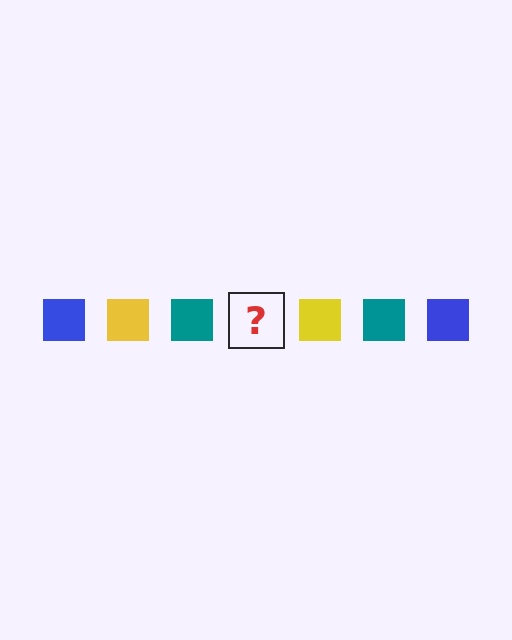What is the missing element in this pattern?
The missing element is a blue square.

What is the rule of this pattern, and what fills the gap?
The rule is that the pattern cycles through blue, yellow, teal squares. The gap should be filled with a blue square.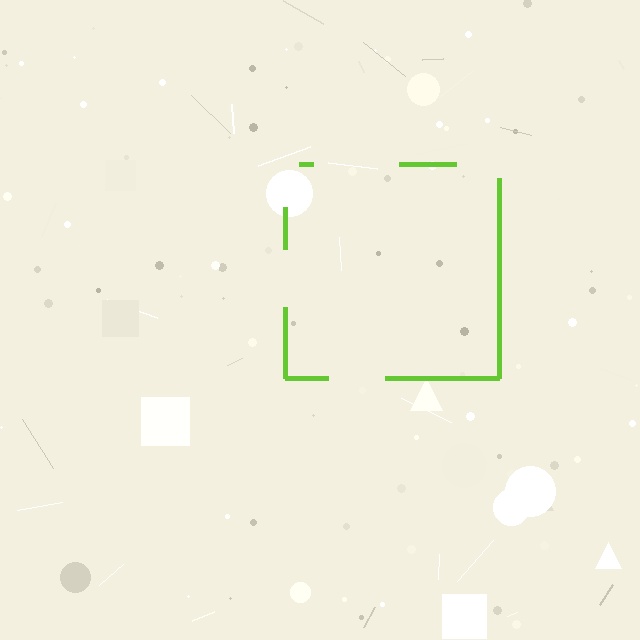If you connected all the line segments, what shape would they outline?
They would outline a square.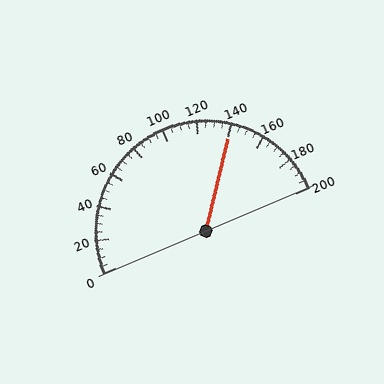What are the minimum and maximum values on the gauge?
The gauge ranges from 0 to 200.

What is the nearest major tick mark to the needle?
The nearest major tick mark is 140.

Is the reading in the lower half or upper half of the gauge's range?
The reading is in the upper half of the range (0 to 200).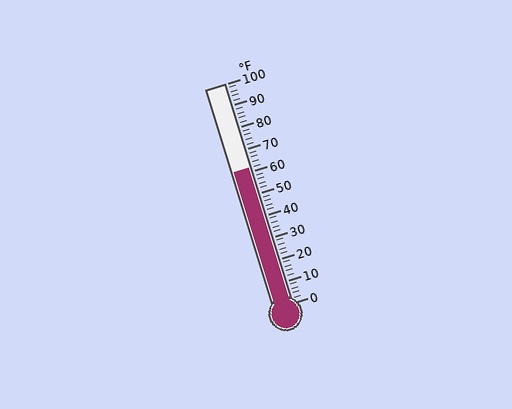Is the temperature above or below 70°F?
The temperature is below 70°F.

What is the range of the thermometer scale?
The thermometer scale ranges from 0°F to 100°F.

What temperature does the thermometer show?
The thermometer shows approximately 62°F.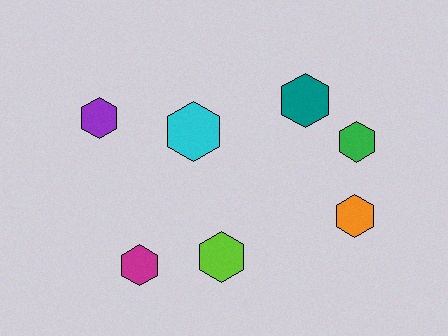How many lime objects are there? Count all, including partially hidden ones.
There is 1 lime object.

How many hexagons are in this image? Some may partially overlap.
There are 7 hexagons.